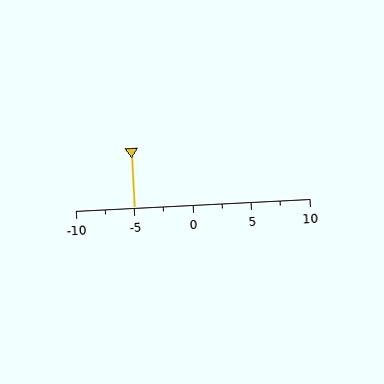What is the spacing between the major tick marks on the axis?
The major ticks are spaced 5 apart.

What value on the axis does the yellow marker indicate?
The marker indicates approximately -5.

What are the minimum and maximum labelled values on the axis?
The axis runs from -10 to 10.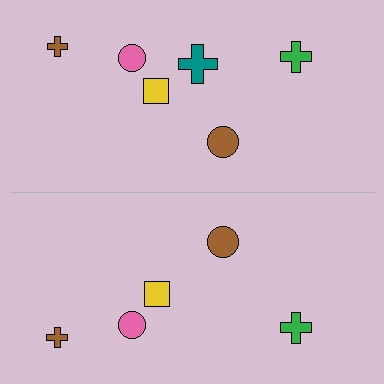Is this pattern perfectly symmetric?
No, the pattern is not perfectly symmetric. A teal cross is missing from the bottom side.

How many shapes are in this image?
There are 11 shapes in this image.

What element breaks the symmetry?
A teal cross is missing from the bottom side.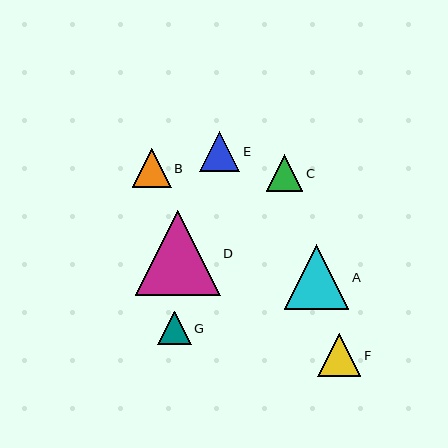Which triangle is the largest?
Triangle D is the largest with a size of approximately 85 pixels.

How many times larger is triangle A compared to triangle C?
Triangle A is approximately 1.8 times the size of triangle C.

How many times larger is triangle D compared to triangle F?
Triangle D is approximately 2.0 times the size of triangle F.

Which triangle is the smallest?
Triangle G is the smallest with a size of approximately 33 pixels.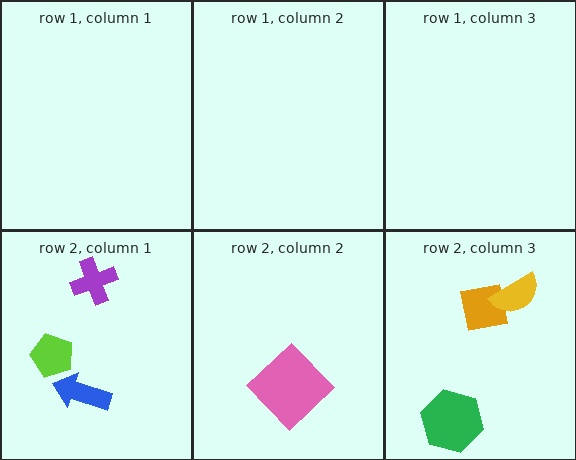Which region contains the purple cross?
The row 2, column 1 region.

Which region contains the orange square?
The row 2, column 3 region.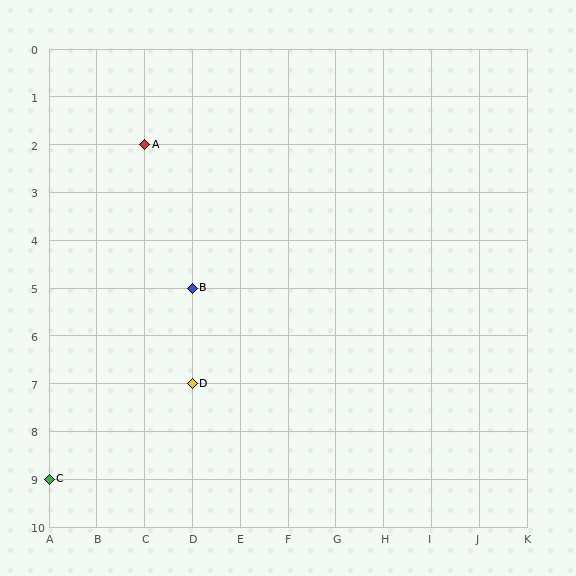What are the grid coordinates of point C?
Point C is at grid coordinates (A, 9).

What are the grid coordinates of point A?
Point A is at grid coordinates (C, 2).